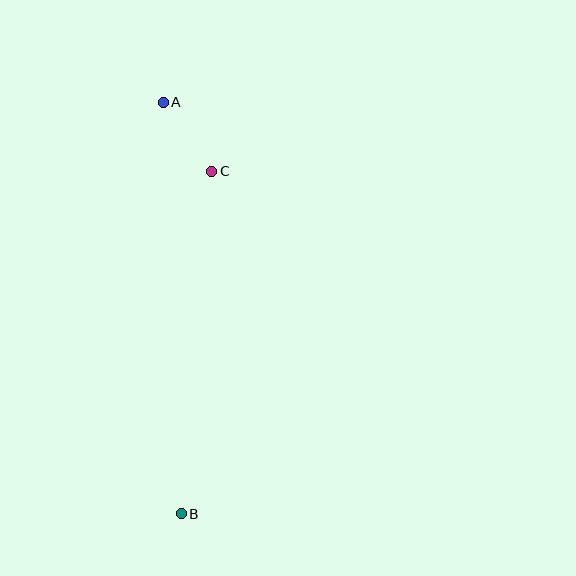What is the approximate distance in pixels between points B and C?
The distance between B and C is approximately 344 pixels.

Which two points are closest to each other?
Points A and C are closest to each other.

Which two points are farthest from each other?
Points A and B are farthest from each other.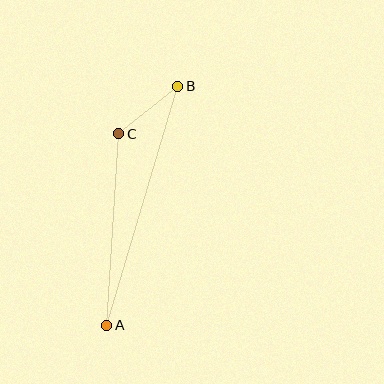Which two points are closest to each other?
Points B and C are closest to each other.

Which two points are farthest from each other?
Points A and B are farthest from each other.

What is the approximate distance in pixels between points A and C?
The distance between A and C is approximately 192 pixels.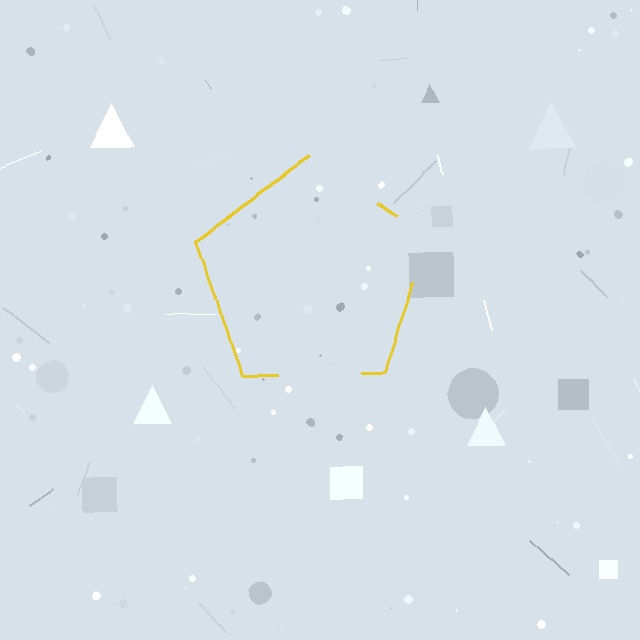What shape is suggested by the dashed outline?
The dashed outline suggests a pentagon.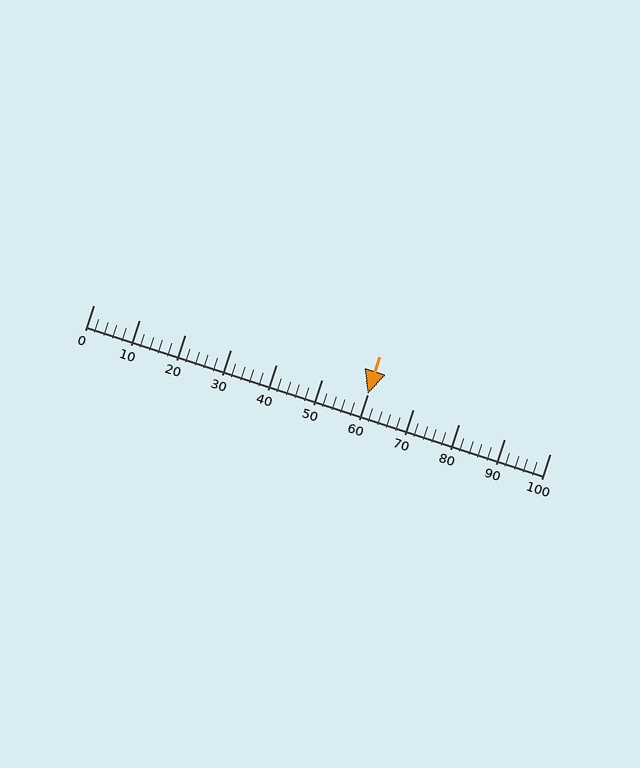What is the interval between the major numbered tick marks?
The major tick marks are spaced 10 units apart.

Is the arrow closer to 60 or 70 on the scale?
The arrow is closer to 60.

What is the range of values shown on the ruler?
The ruler shows values from 0 to 100.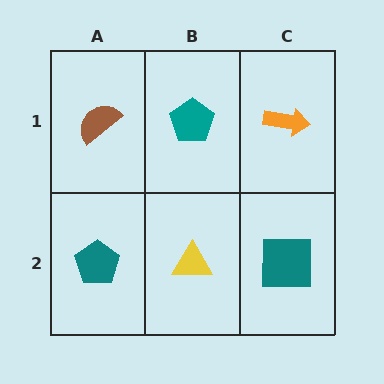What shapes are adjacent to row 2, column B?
A teal pentagon (row 1, column B), a teal pentagon (row 2, column A), a teal square (row 2, column C).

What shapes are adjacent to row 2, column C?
An orange arrow (row 1, column C), a yellow triangle (row 2, column B).